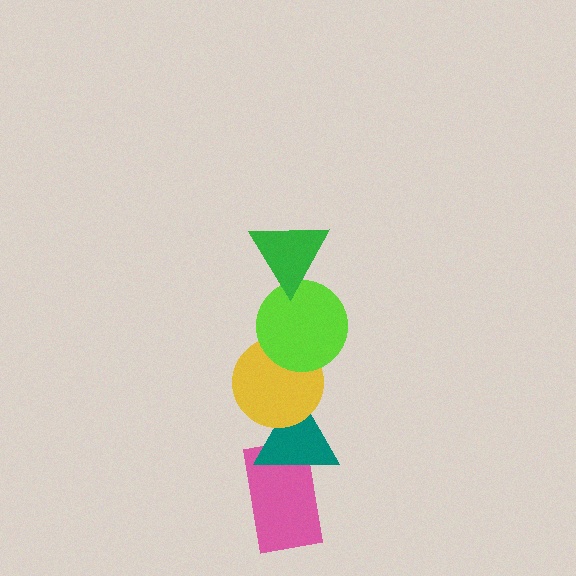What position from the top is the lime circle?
The lime circle is 2nd from the top.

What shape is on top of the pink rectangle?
The teal triangle is on top of the pink rectangle.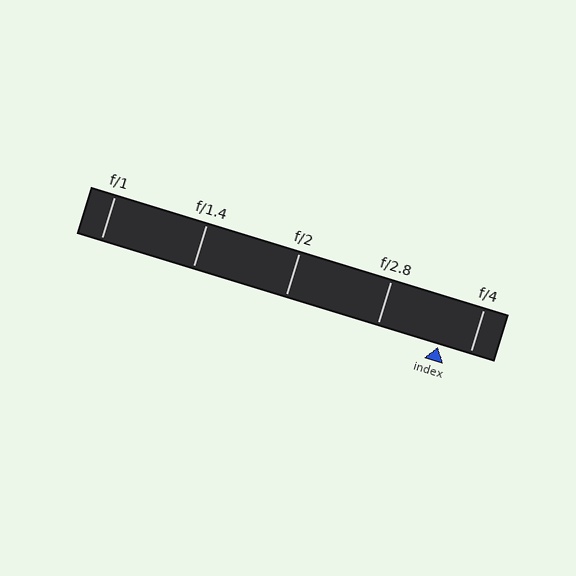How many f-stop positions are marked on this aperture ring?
There are 5 f-stop positions marked.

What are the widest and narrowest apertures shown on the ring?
The widest aperture shown is f/1 and the narrowest is f/4.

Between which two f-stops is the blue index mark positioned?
The index mark is between f/2.8 and f/4.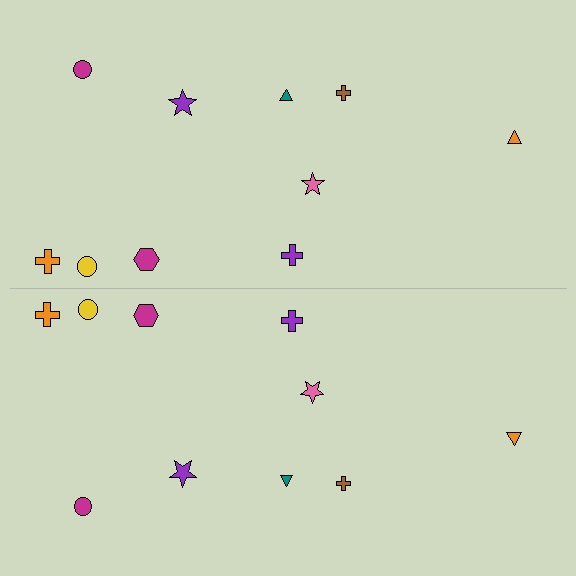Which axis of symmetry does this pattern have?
The pattern has a horizontal axis of symmetry running through the center of the image.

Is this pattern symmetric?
Yes, this pattern has bilateral (reflection) symmetry.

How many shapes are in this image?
There are 20 shapes in this image.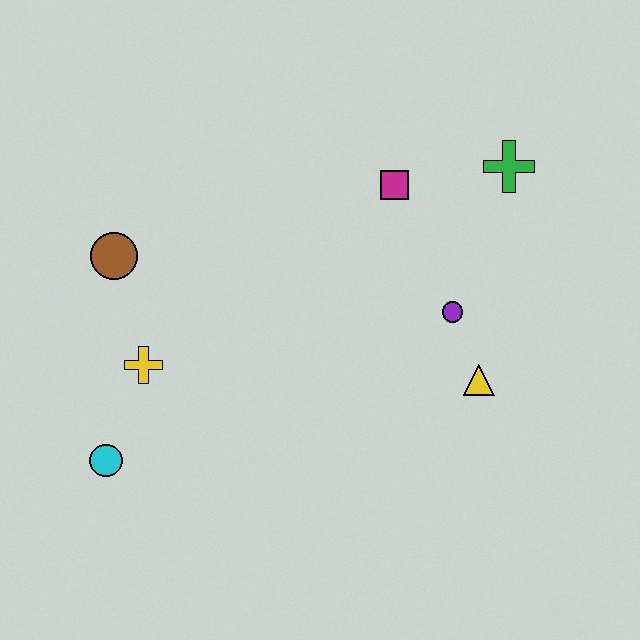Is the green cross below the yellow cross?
No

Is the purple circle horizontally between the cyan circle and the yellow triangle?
Yes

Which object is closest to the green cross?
The magenta square is closest to the green cross.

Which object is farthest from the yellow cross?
The green cross is farthest from the yellow cross.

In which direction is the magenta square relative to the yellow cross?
The magenta square is to the right of the yellow cross.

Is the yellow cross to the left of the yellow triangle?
Yes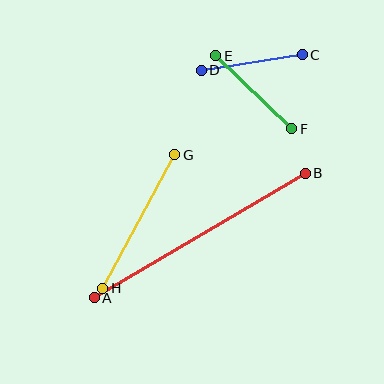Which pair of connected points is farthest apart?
Points A and B are farthest apart.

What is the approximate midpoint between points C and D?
The midpoint is at approximately (252, 63) pixels.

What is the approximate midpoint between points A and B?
The midpoint is at approximately (200, 236) pixels.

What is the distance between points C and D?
The distance is approximately 102 pixels.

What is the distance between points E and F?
The distance is approximately 106 pixels.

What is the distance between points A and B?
The distance is approximately 245 pixels.